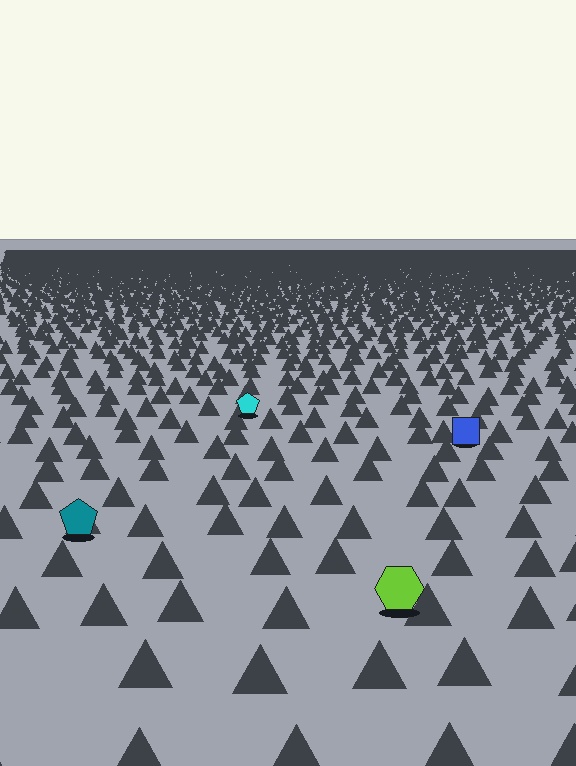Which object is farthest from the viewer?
The cyan pentagon is farthest from the viewer. It appears smaller and the ground texture around it is denser.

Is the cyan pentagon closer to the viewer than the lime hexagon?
No. The lime hexagon is closer — you can tell from the texture gradient: the ground texture is coarser near it.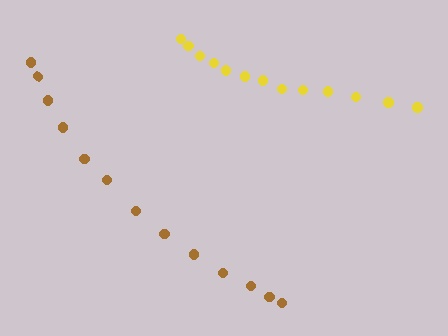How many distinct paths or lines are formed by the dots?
There are 2 distinct paths.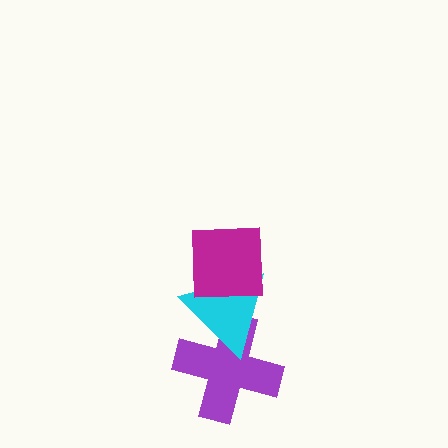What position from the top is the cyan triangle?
The cyan triangle is 2nd from the top.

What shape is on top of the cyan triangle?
The magenta square is on top of the cyan triangle.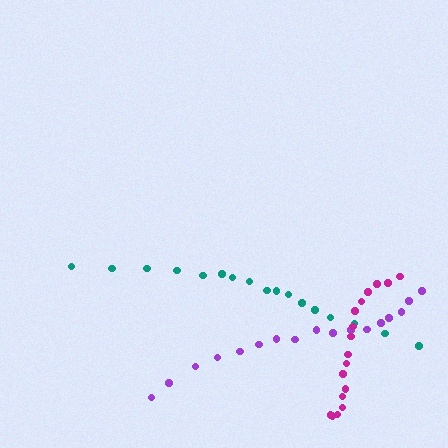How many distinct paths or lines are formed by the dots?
There are 3 distinct paths.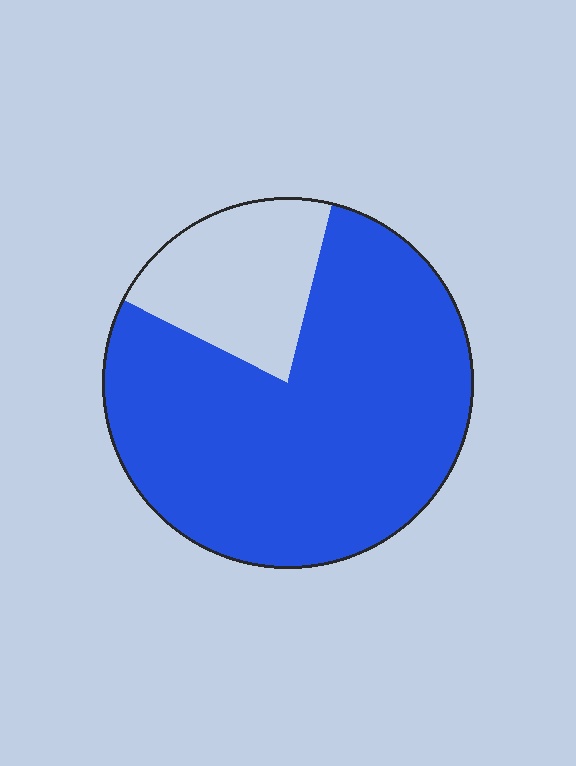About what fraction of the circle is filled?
About four fifths (4/5).